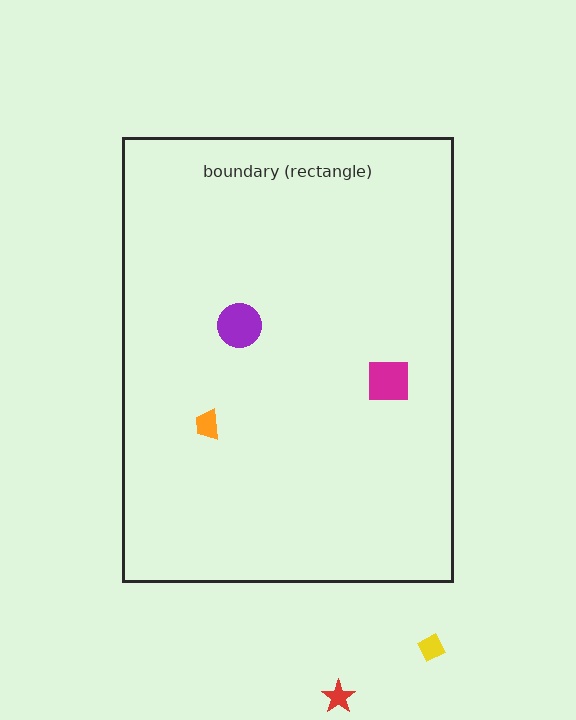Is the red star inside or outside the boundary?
Outside.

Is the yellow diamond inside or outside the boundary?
Outside.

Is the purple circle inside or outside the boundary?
Inside.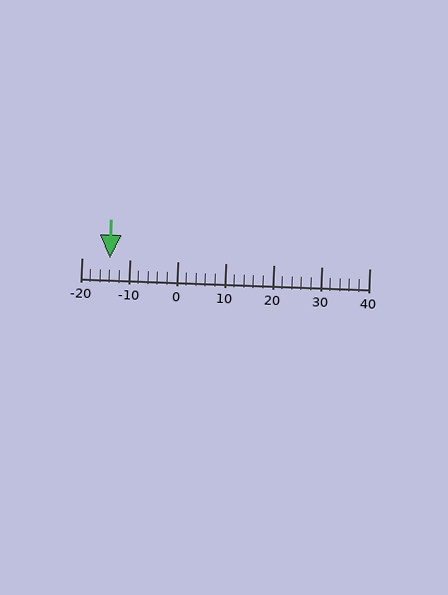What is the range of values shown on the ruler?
The ruler shows values from -20 to 40.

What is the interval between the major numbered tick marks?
The major tick marks are spaced 10 units apart.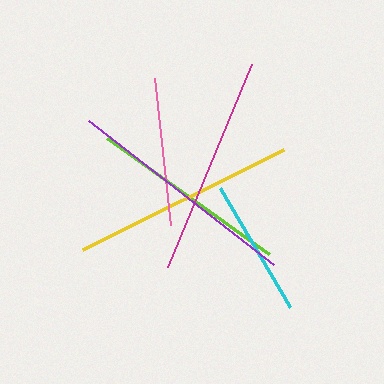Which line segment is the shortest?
The cyan line is the shortest at approximately 139 pixels.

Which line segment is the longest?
The purple line is the longest at approximately 234 pixels.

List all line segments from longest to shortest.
From longest to shortest: purple, yellow, magenta, lime, pink, cyan.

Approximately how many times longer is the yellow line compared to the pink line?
The yellow line is approximately 1.5 times the length of the pink line.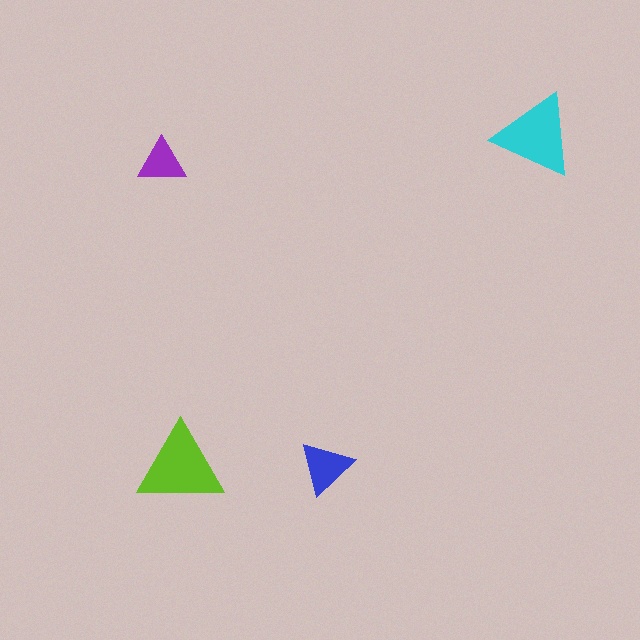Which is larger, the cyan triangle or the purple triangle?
The cyan one.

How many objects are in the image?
There are 4 objects in the image.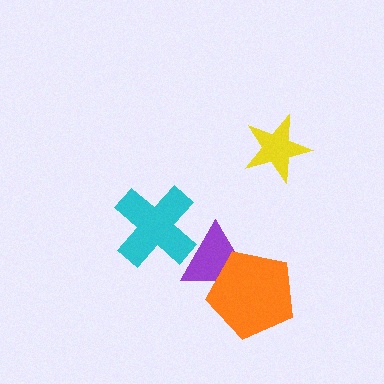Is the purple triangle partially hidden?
Yes, it is partially covered by another shape.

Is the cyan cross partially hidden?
No, no other shape covers it.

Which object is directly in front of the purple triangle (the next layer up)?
The orange pentagon is directly in front of the purple triangle.